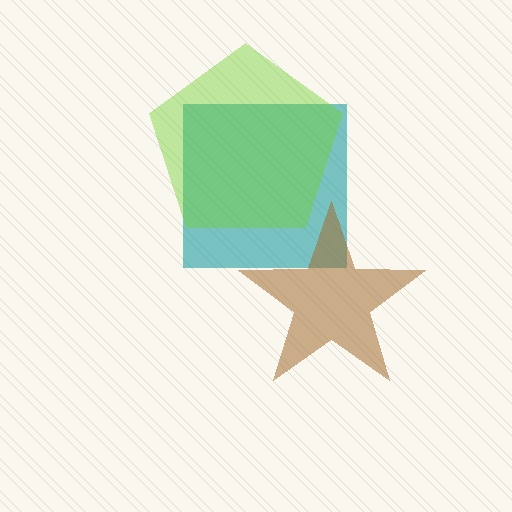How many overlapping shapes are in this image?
There are 3 overlapping shapes in the image.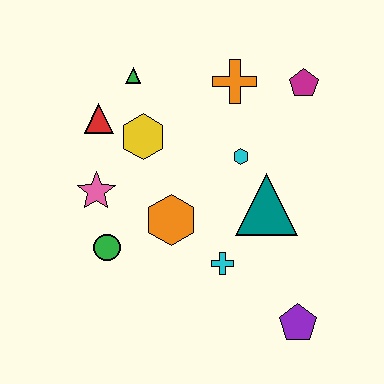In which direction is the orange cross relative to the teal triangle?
The orange cross is above the teal triangle.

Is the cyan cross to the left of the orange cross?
Yes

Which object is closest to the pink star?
The green circle is closest to the pink star.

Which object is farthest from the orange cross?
The purple pentagon is farthest from the orange cross.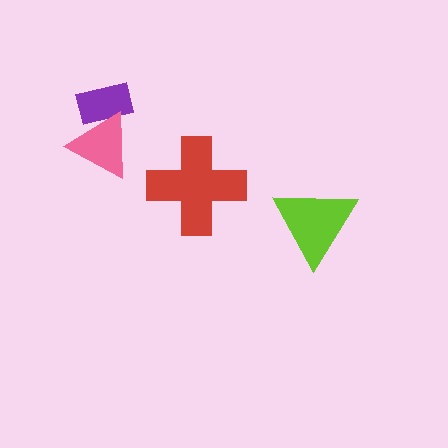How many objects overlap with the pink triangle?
1 object overlaps with the pink triangle.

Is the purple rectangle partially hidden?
Yes, it is partially covered by another shape.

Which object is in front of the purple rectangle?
The pink triangle is in front of the purple rectangle.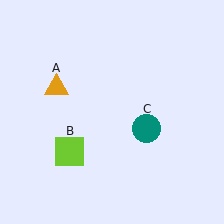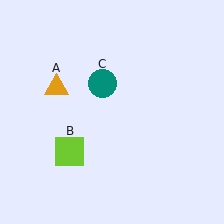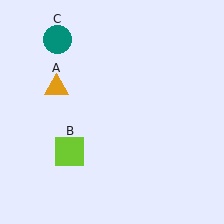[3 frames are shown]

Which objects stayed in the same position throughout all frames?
Orange triangle (object A) and lime square (object B) remained stationary.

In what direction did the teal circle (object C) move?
The teal circle (object C) moved up and to the left.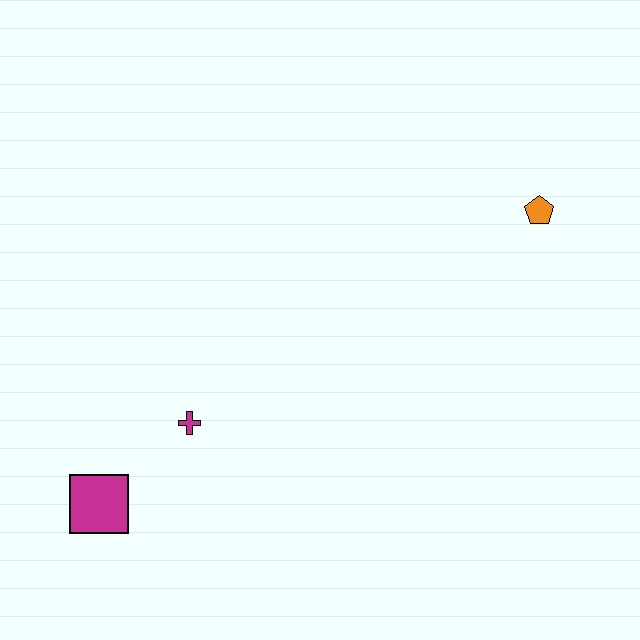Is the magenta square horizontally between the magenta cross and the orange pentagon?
No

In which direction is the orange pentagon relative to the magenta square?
The orange pentagon is to the right of the magenta square.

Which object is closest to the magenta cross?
The magenta square is closest to the magenta cross.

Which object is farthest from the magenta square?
The orange pentagon is farthest from the magenta square.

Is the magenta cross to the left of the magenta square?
No